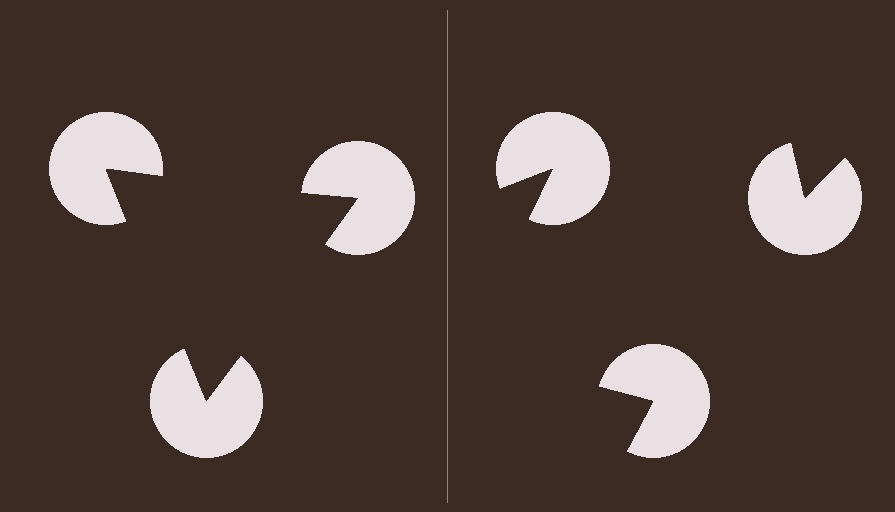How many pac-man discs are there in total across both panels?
6 — 3 on each side.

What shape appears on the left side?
An illusory triangle.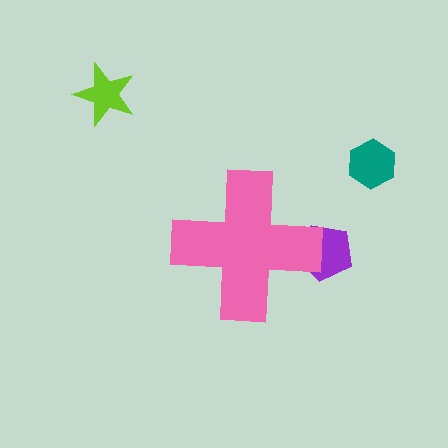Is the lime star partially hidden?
No, the lime star is fully visible.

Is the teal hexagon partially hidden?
No, the teal hexagon is fully visible.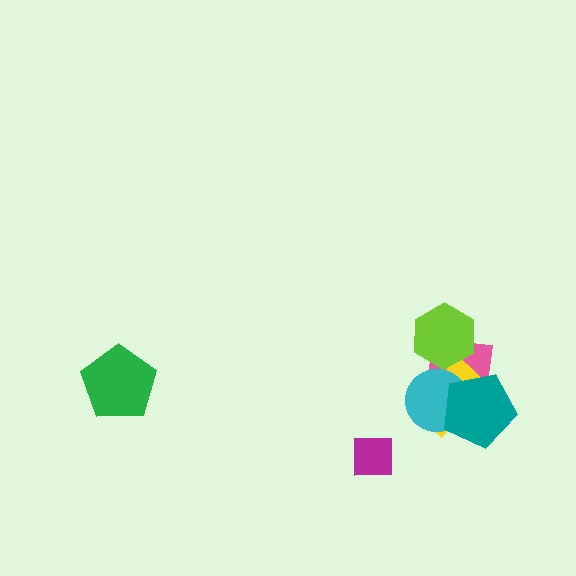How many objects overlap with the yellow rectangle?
4 objects overlap with the yellow rectangle.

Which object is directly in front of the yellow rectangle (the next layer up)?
The cyan circle is directly in front of the yellow rectangle.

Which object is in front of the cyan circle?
The teal pentagon is in front of the cyan circle.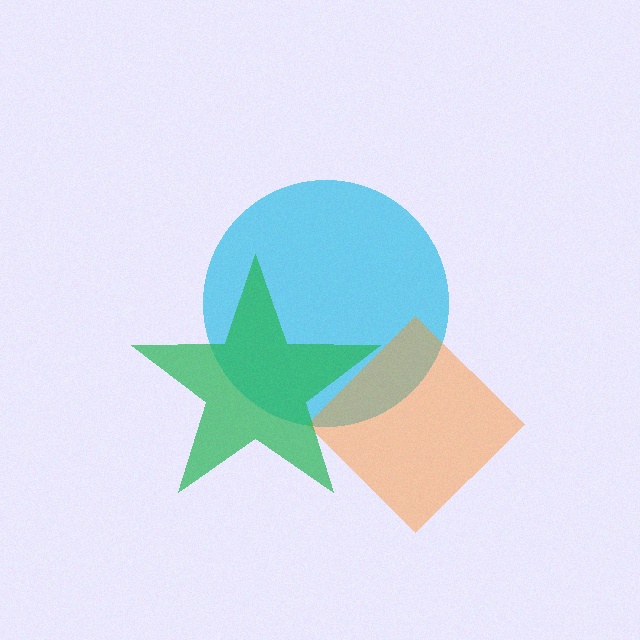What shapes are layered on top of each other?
The layered shapes are: a cyan circle, an orange diamond, a green star.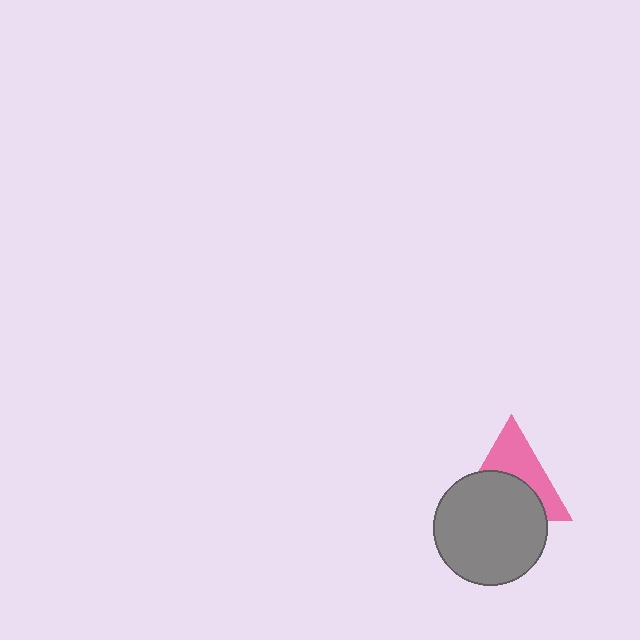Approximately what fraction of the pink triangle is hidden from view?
Roughly 54% of the pink triangle is hidden behind the gray circle.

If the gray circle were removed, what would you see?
You would see the complete pink triangle.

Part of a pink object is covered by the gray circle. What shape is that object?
It is a triangle.